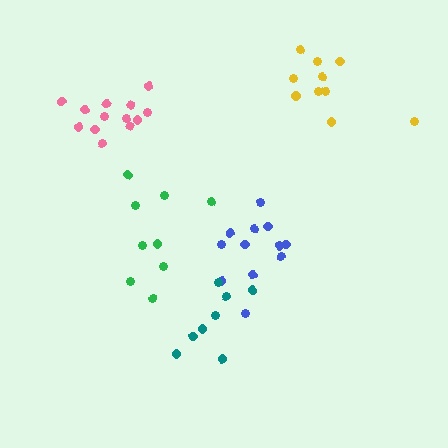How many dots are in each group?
Group 1: 13 dots, Group 2: 12 dots, Group 3: 8 dots, Group 4: 10 dots, Group 5: 9 dots (52 total).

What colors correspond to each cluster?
The clusters are colored: pink, blue, teal, yellow, green.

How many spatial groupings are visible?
There are 5 spatial groupings.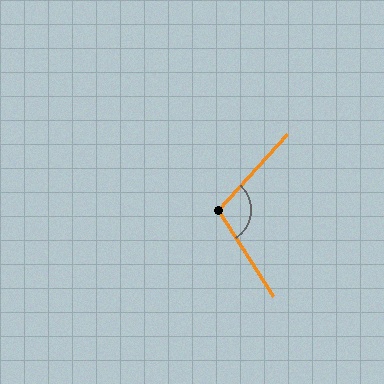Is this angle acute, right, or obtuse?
It is obtuse.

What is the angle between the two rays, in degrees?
Approximately 105 degrees.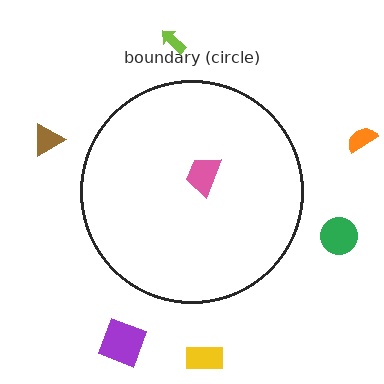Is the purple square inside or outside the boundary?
Outside.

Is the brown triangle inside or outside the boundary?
Outside.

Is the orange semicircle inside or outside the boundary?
Outside.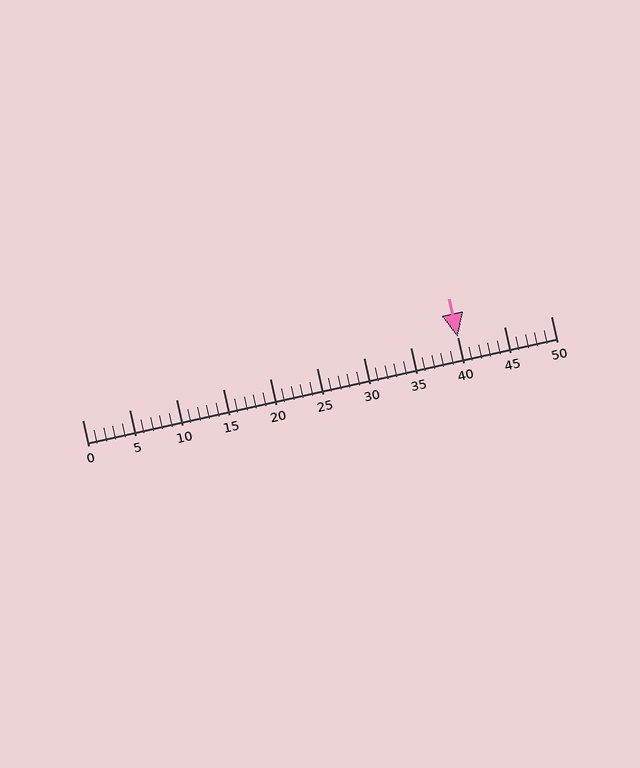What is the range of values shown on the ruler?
The ruler shows values from 0 to 50.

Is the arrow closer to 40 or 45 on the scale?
The arrow is closer to 40.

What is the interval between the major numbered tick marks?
The major tick marks are spaced 5 units apart.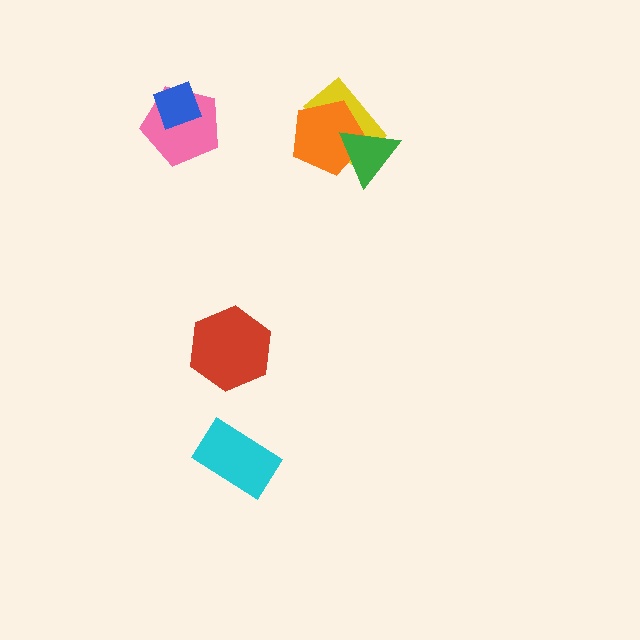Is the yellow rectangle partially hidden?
Yes, it is partially covered by another shape.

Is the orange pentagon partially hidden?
Yes, it is partially covered by another shape.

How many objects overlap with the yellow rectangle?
2 objects overlap with the yellow rectangle.